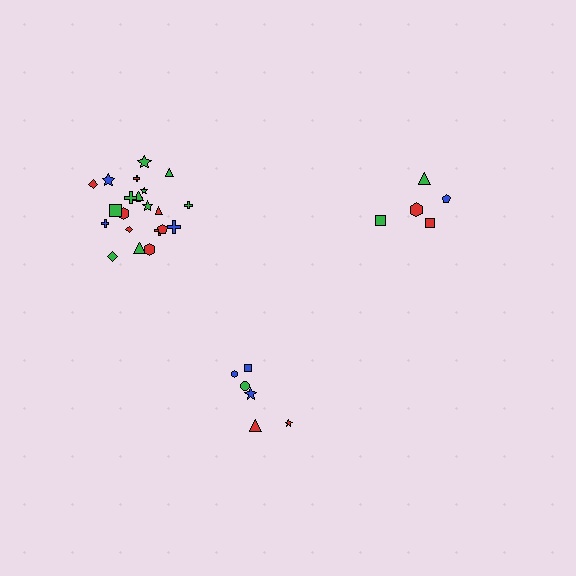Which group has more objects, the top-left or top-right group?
The top-left group.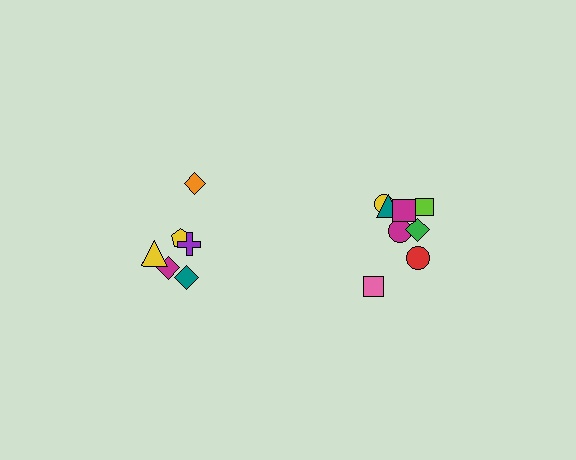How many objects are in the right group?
There are 8 objects.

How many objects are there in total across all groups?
There are 14 objects.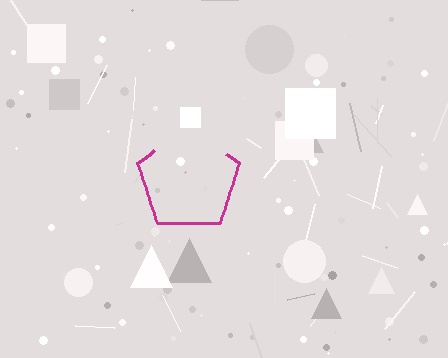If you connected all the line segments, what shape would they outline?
They would outline a pentagon.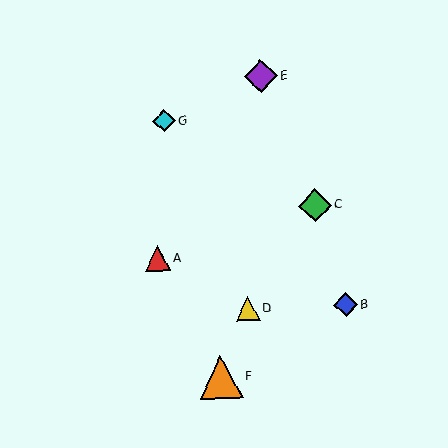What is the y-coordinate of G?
Object G is at y≈121.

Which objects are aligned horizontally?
Objects B, D are aligned horizontally.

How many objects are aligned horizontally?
2 objects (B, D) are aligned horizontally.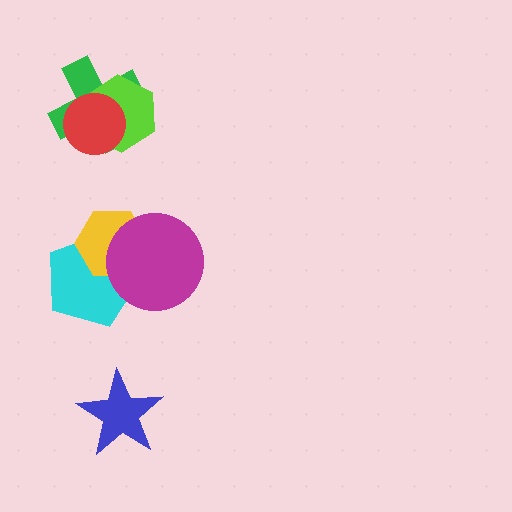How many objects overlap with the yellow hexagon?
2 objects overlap with the yellow hexagon.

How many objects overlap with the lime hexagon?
2 objects overlap with the lime hexagon.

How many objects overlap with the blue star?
0 objects overlap with the blue star.